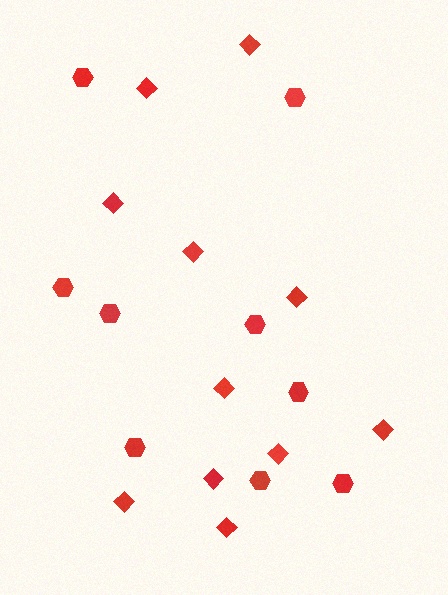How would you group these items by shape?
There are 2 groups: one group of diamonds (11) and one group of hexagons (9).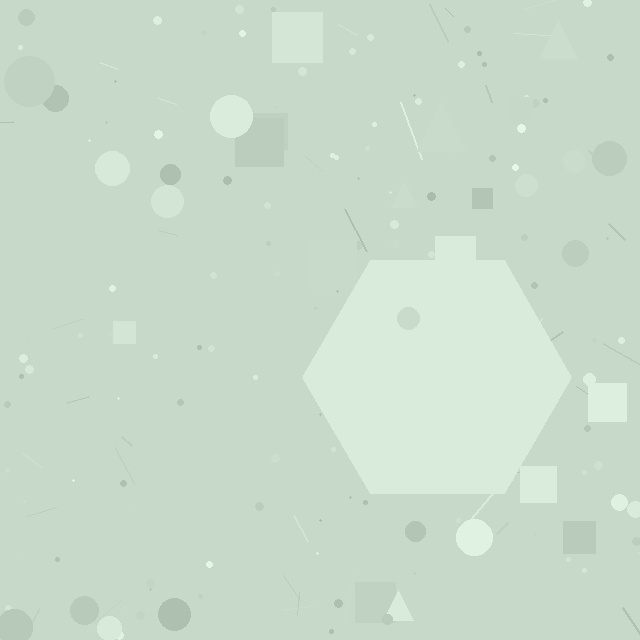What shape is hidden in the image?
A hexagon is hidden in the image.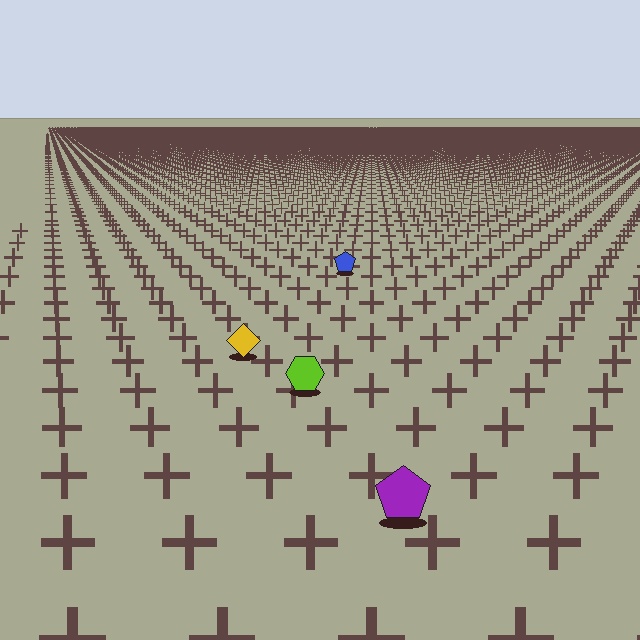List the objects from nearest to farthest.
From nearest to farthest: the purple pentagon, the lime hexagon, the yellow diamond, the blue pentagon.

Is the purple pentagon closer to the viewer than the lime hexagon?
Yes. The purple pentagon is closer — you can tell from the texture gradient: the ground texture is coarser near it.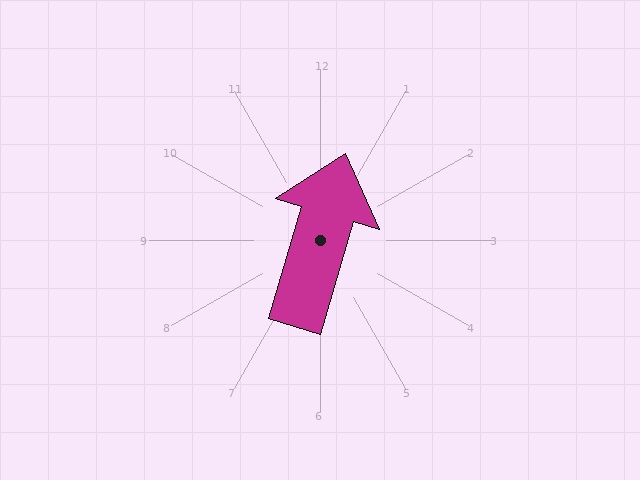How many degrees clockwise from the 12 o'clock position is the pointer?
Approximately 16 degrees.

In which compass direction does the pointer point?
North.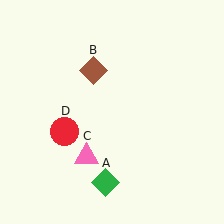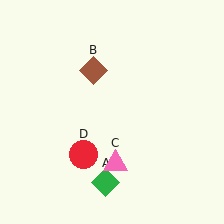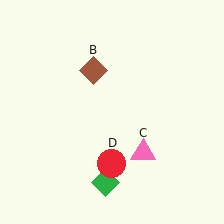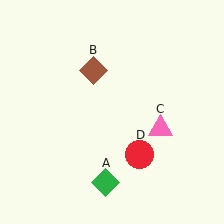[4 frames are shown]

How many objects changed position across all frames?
2 objects changed position: pink triangle (object C), red circle (object D).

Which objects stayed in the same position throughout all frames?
Green diamond (object A) and brown diamond (object B) remained stationary.